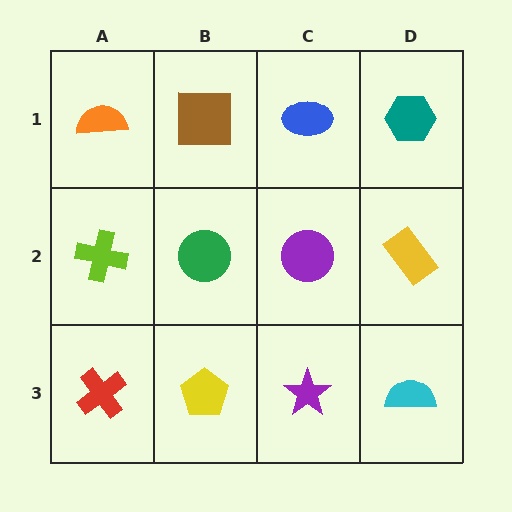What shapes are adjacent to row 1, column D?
A yellow rectangle (row 2, column D), a blue ellipse (row 1, column C).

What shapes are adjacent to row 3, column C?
A purple circle (row 2, column C), a yellow pentagon (row 3, column B), a cyan semicircle (row 3, column D).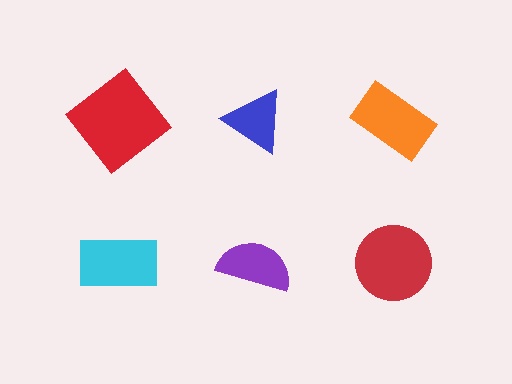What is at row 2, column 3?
A red circle.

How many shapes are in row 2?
3 shapes.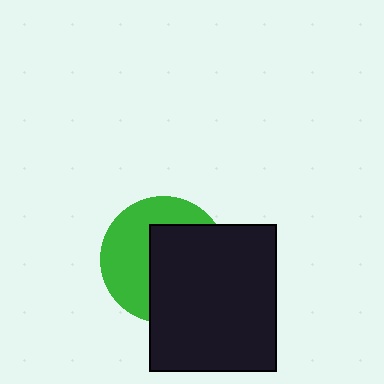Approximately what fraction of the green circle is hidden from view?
Roughly 53% of the green circle is hidden behind the black rectangle.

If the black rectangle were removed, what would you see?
You would see the complete green circle.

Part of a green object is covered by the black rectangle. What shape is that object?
It is a circle.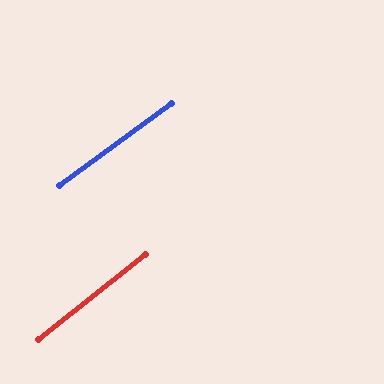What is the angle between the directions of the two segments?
Approximately 2 degrees.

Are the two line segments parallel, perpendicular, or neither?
Parallel — their directions differ by only 2.0°.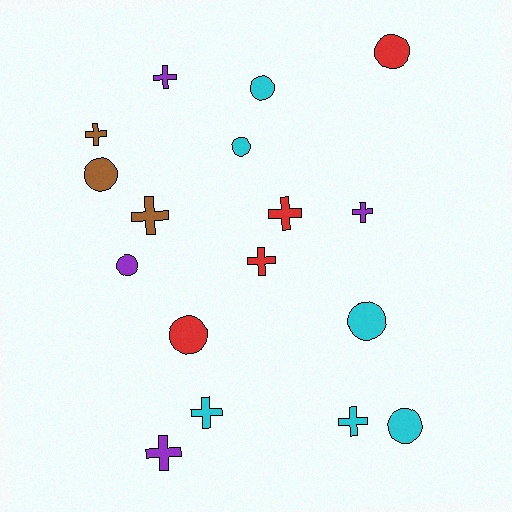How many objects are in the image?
There are 17 objects.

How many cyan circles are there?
There are 4 cyan circles.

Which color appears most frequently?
Cyan, with 6 objects.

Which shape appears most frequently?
Cross, with 9 objects.